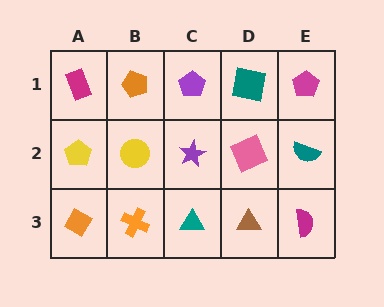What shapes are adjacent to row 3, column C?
A purple star (row 2, column C), an orange cross (row 3, column B), a brown triangle (row 3, column D).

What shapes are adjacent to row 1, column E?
A teal semicircle (row 2, column E), a teal square (row 1, column D).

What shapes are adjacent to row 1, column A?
A yellow pentagon (row 2, column A), an orange pentagon (row 1, column B).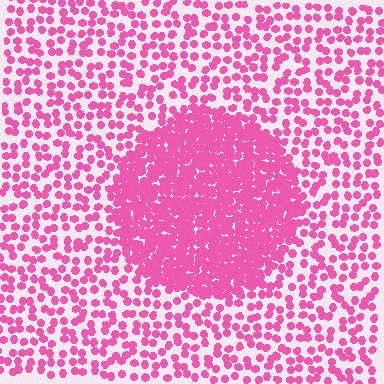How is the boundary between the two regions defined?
The boundary is defined by a change in element density (approximately 2.6x ratio). All elements are the same color, size, and shape.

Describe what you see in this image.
The image contains small pink elements arranged at two different densities. A circle-shaped region is visible where the elements are more densely packed than the surrounding area.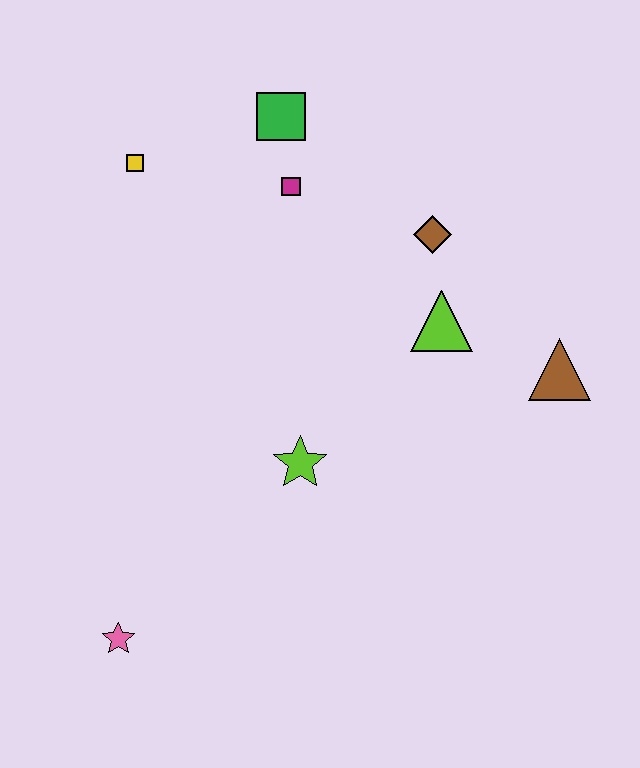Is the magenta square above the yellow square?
No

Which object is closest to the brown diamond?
The lime triangle is closest to the brown diamond.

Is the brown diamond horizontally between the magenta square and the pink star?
No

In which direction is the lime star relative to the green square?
The lime star is below the green square.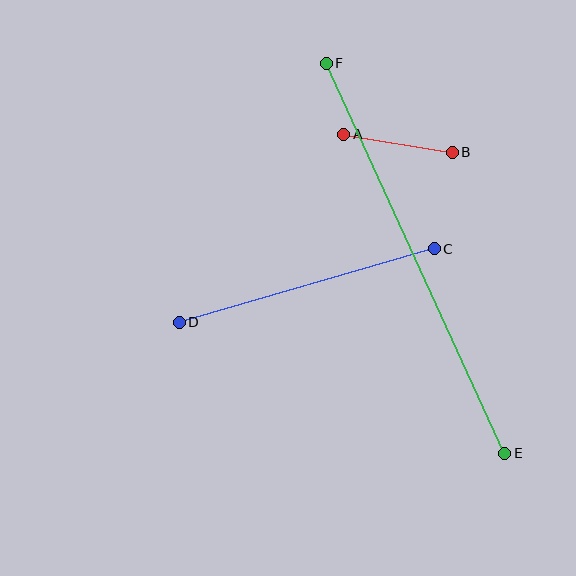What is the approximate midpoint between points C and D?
The midpoint is at approximately (307, 285) pixels.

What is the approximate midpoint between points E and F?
The midpoint is at approximately (416, 258) pixels.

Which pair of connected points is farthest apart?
Points E and F are farthest apart.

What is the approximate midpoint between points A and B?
The midpoint is at approximately (398, 143) pixels.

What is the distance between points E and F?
The distance is approximately 429 pixels.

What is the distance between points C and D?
The distance is approximately 266 pixels.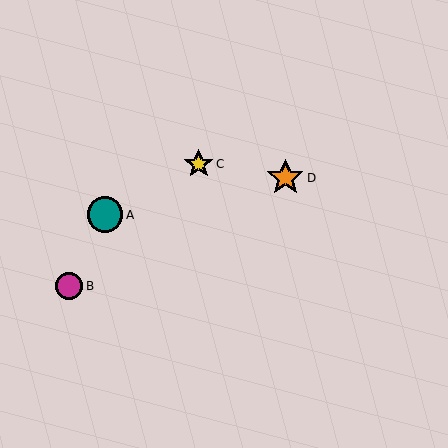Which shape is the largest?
The orange star (labeled D) is the largest.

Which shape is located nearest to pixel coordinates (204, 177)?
The yellow star (labeled C) at (199, 164) is nearest to that location.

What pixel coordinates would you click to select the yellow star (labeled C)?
Click at (199, 164) to select the yellow star C.